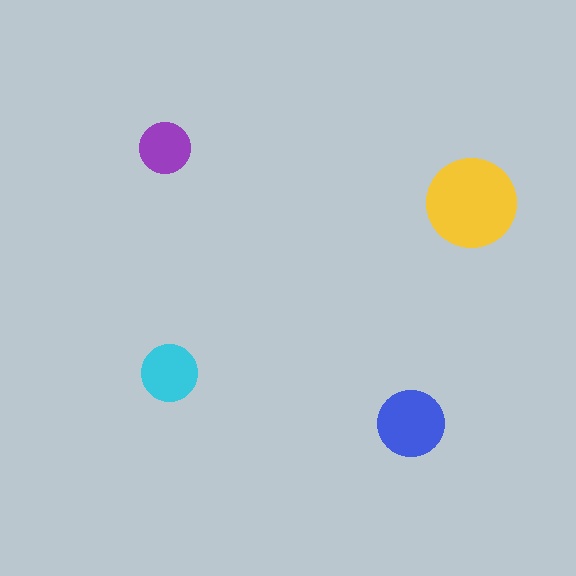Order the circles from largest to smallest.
the yellow one, the blue one, the cyan one, the purple one.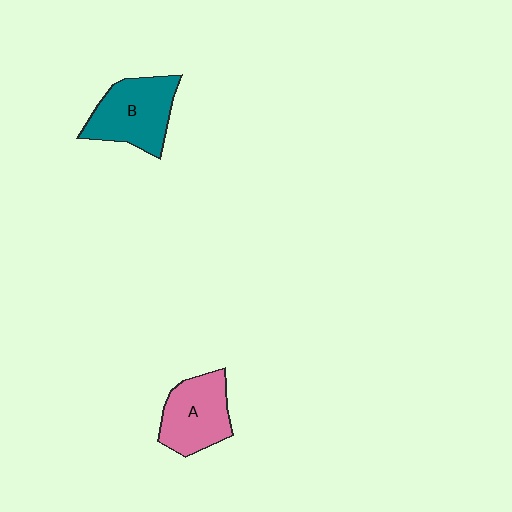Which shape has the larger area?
Shape B (teal).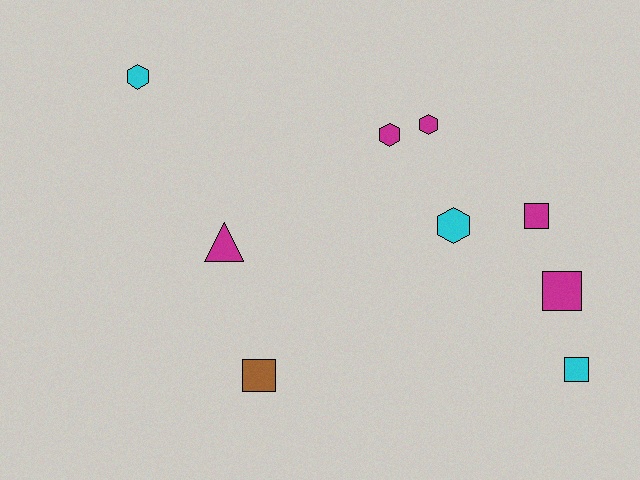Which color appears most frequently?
Magenta, with 5 objects.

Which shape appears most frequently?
Hexagon, with 4 objects.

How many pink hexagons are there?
There are no pink hexagons.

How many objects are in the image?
There are 9 objects.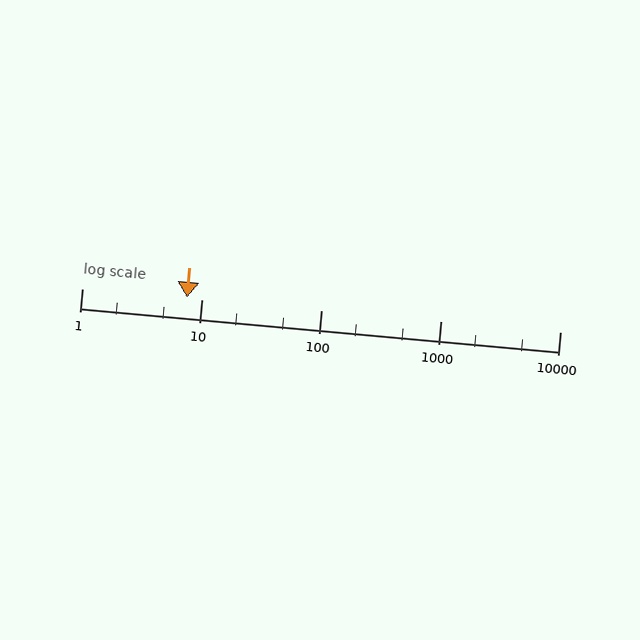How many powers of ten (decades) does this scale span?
The scale spans 4 decades, from 1 to 10000.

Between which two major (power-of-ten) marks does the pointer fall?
The pointer is between 1 and 10.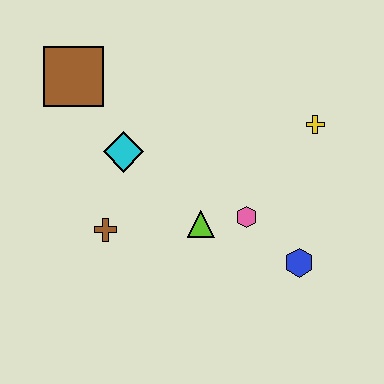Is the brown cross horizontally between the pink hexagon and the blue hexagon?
No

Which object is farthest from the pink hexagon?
The brown square is farthest from the pink hexagon.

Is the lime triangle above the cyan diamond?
No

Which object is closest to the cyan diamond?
The brown cross is closest to the cyan diamond.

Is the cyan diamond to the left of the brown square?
No